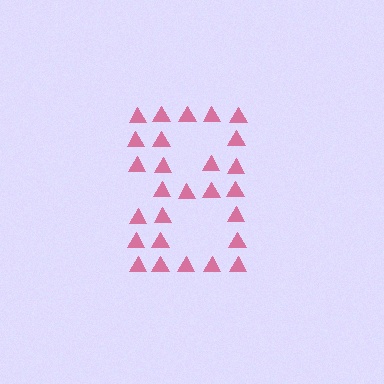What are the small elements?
The small elements are triangles.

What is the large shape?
The large shape is the digit 8.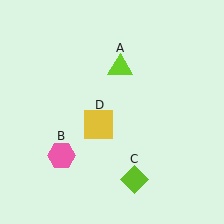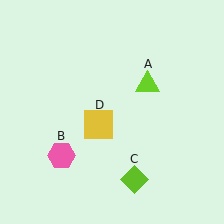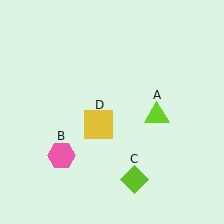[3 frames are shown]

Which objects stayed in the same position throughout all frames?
Pink hexagon (object B) and lime diamond (object C) and yellow square (object D) remained stationary.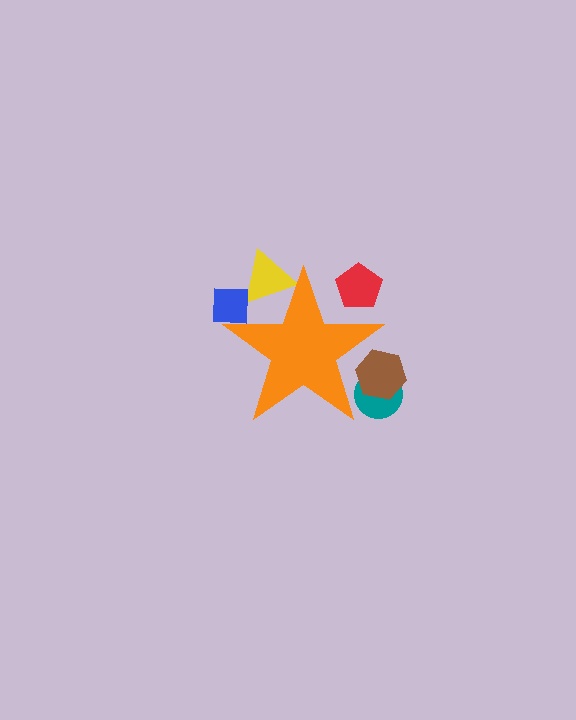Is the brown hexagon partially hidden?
Yes, the brown hexagon is partially hidden behind the orange star.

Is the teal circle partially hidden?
Yes, the teal circle is partially hidden behind the orange star.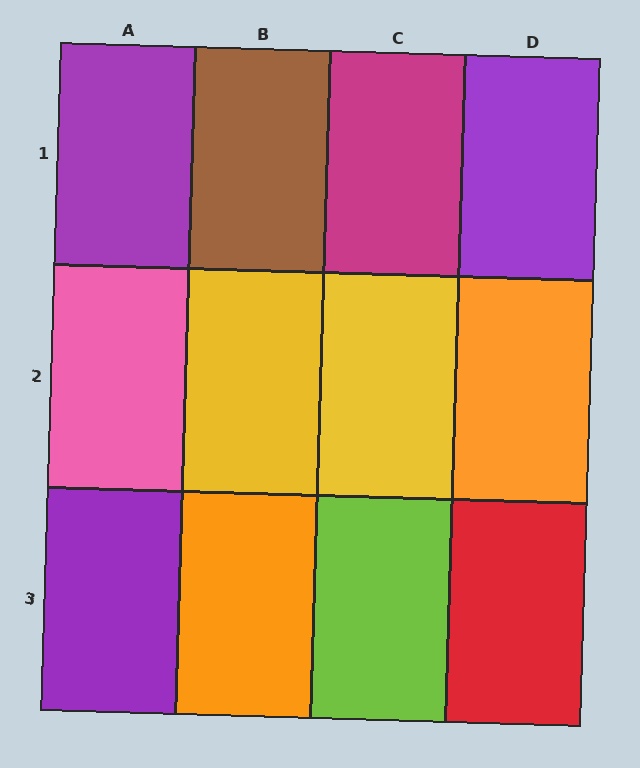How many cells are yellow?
2 cells are yellow.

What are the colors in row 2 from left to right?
Pink, yellow, yellow, orange.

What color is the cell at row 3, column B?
Orange.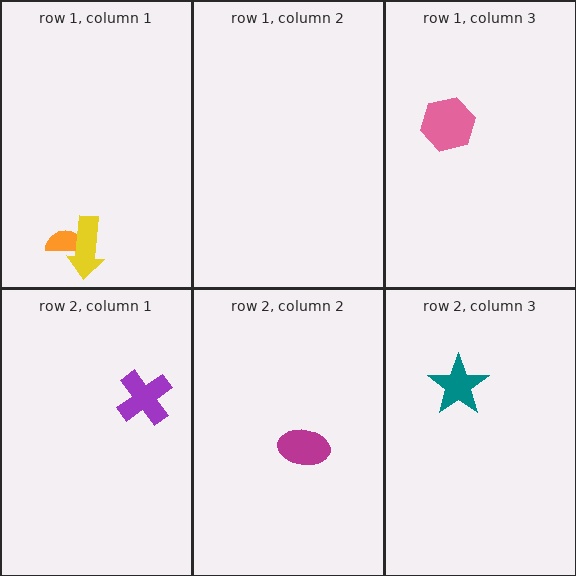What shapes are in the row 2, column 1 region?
The purple cross.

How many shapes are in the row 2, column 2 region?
1.